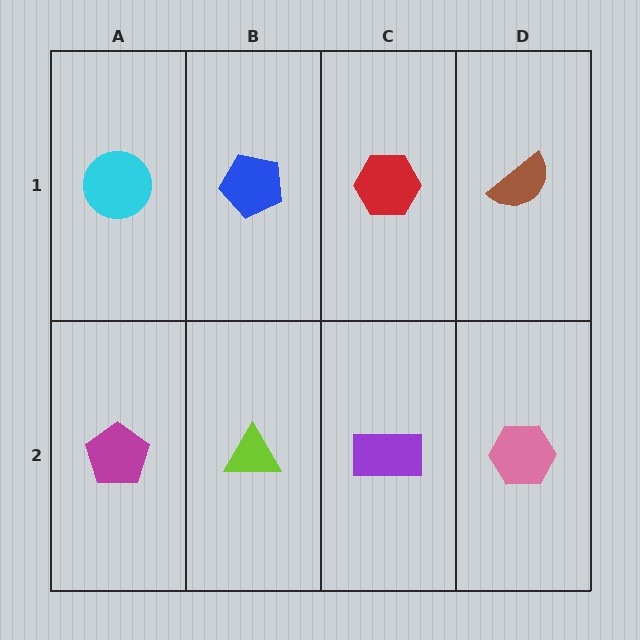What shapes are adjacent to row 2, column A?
A cyan circle (row 1, column A), a lime triangle (row 2, column B).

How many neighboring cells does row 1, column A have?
2.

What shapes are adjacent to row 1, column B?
A lime triangle (row 2, column B), a cyan circle (row 1, column A), a red hexagon (row 1, column C).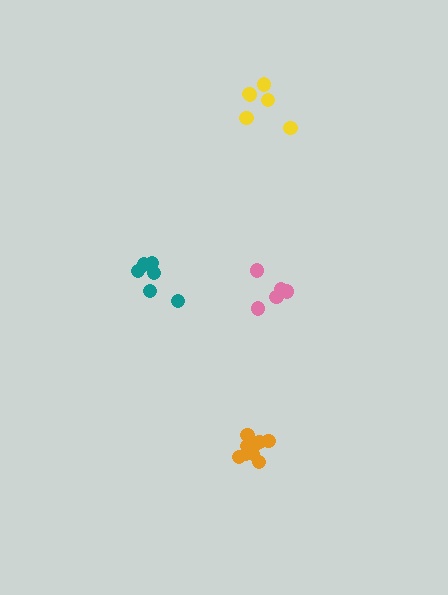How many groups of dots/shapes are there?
There are 4 groups.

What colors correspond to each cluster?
The clusters are colored: teal, orange, pink, yellow.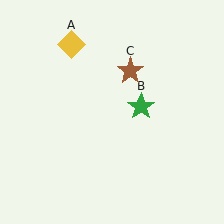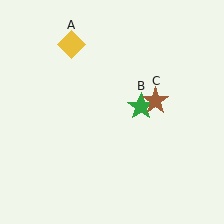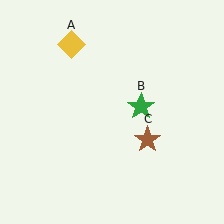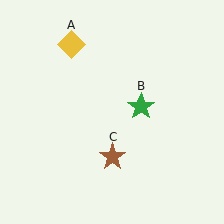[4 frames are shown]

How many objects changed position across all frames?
1 object changed position: brown star (object C).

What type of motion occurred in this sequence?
The brown star (object C) rotated clockwise around the center of the scene.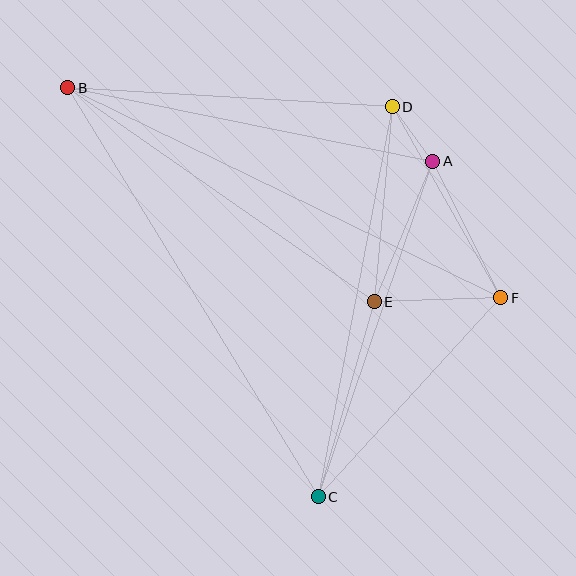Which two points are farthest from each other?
Points B and F are farthest from each other.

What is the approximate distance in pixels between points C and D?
The distance between C and D is approximately 397 pixels.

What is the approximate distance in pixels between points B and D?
The distance between B and D is approximately 325 pixels.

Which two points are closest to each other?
Points A and D are closest to each other.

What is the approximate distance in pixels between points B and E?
The distance between B and E is approximately 374 pixels.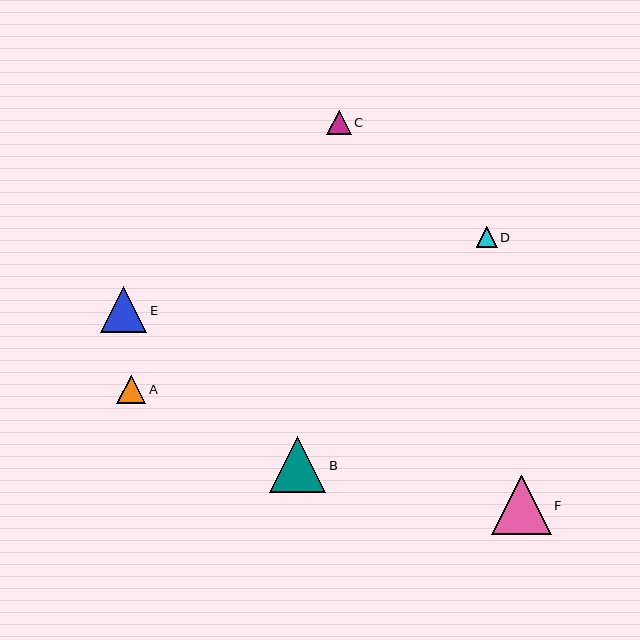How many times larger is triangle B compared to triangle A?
Triangle B is approximately 2.0 times the size of triangle A.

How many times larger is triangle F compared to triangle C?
Triangle F is approximately 2.4 times the size of triangle C.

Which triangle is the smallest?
Triangle D is the smallest with a size of approximately 21 pixels.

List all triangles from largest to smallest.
From largest to smallest: F, B, E, A, C, D.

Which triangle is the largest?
Triangle F is the largest with a size of approximately 60 pixels.